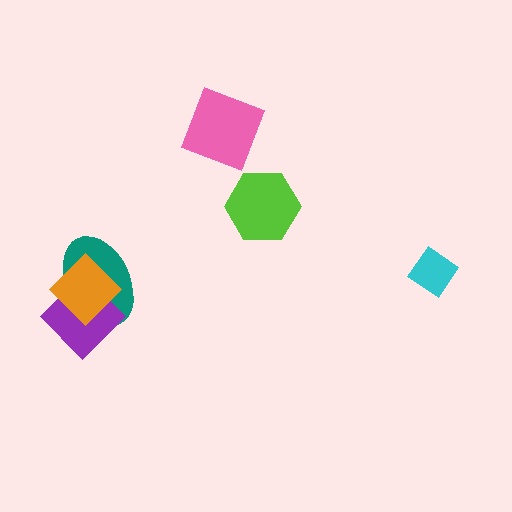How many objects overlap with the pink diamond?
0 objects overlap with the pink diamond.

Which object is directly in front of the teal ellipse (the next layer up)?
The purple diamond is directly in front of the teal ellipse.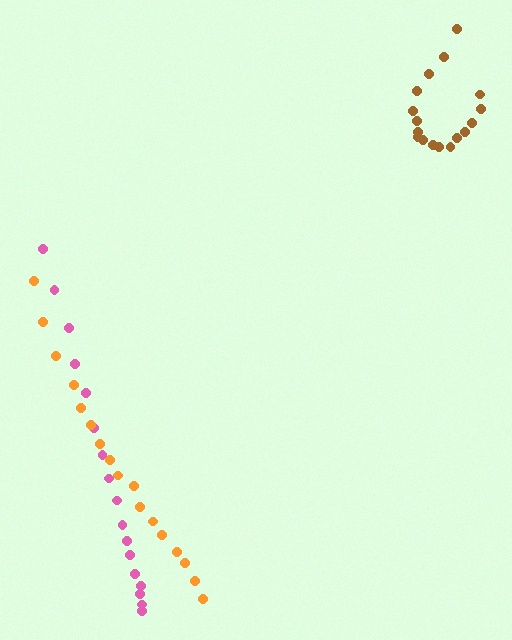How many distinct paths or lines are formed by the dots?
There are 3 distinct paths.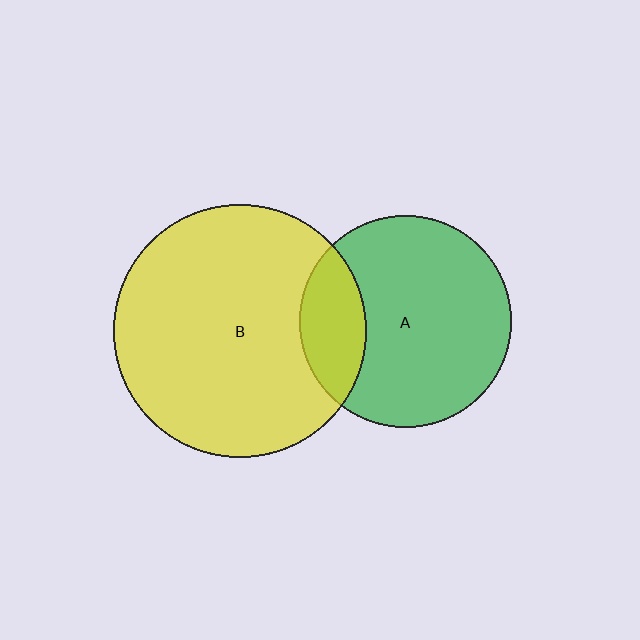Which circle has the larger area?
Circle B (yellow).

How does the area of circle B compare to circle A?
Approximately 1.4 times.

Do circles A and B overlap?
Yes.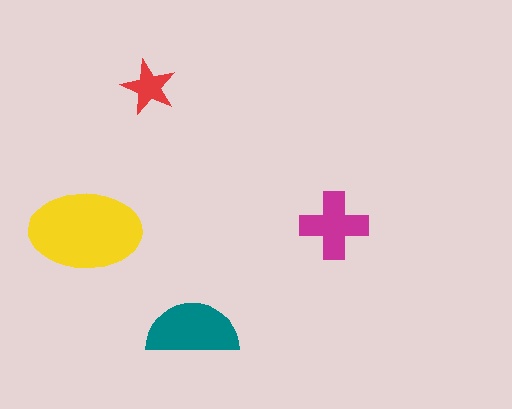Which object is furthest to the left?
The yellow ellipse is leftmost.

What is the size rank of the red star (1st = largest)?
4th.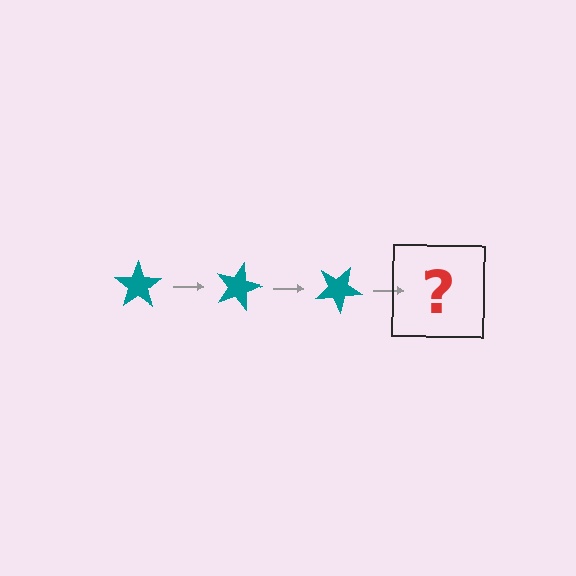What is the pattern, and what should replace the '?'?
The pattern is that the star rotates 15 degrees each step. The '?' should be a teal star rotated 45 degrees.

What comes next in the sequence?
The next element should be a teal star rotated 45 degrees.